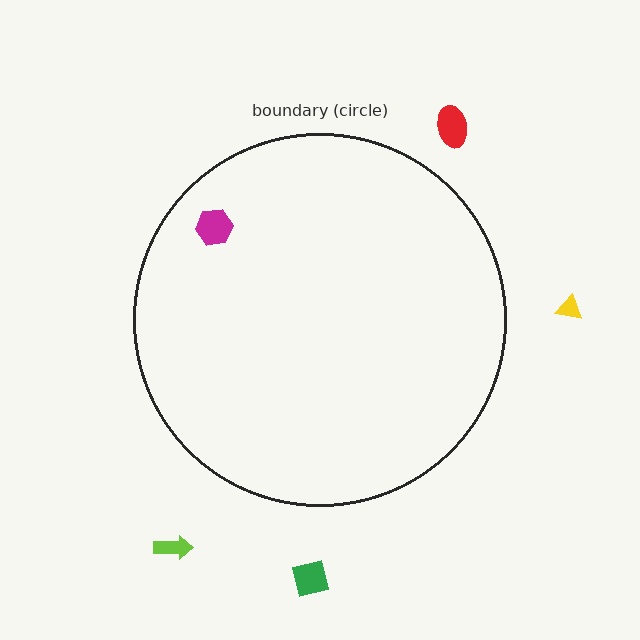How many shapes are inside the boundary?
1 inside, 4 outside.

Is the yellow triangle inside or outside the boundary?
Outside.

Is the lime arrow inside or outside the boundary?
Outside.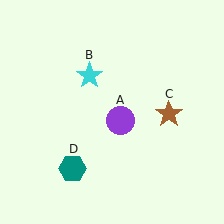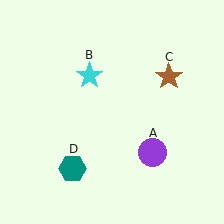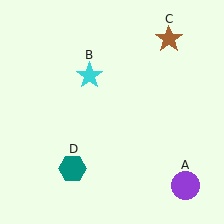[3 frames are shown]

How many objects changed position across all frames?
2 objects changed position: purple circle (object A), brown star (object C).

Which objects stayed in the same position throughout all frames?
Cyan star (object B) and teal hexagon (object D) remained stationary.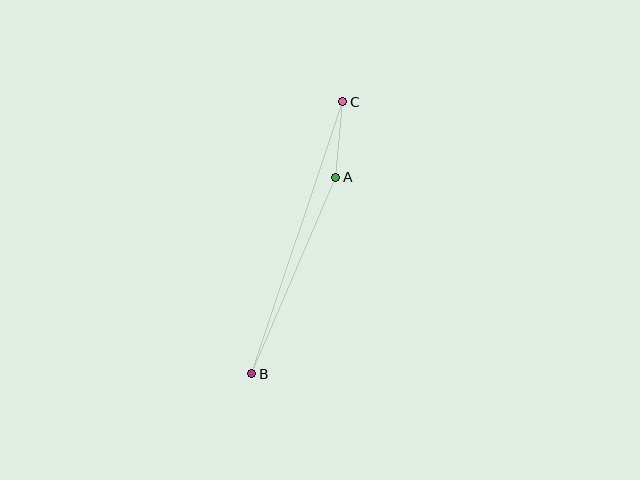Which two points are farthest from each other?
Points B and C are farthest from each other.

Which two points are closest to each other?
Points A and C are closest to each other.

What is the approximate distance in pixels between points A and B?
The distance between A and B is approximately 214 pixels.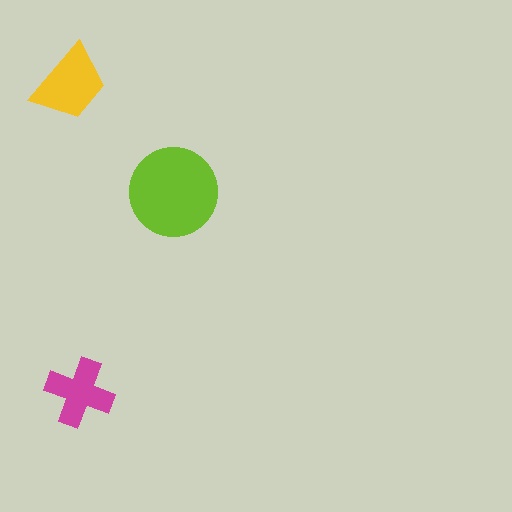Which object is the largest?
The lime circle.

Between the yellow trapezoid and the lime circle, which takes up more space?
The lime circle.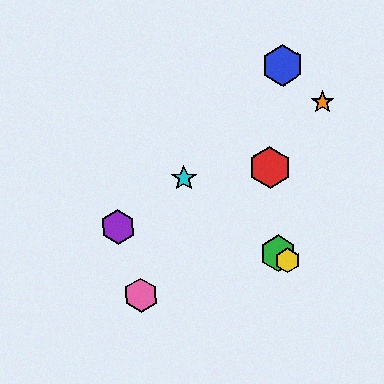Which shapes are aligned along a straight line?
The green hexagon, the yellow hexagon, the cyan star are aligned along a straight line.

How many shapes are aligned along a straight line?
3 shapes (the green hexagon, the yellow hexagon, the cyan star) are aligned along a straight line.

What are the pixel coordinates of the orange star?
The orange star is at (322, 102).